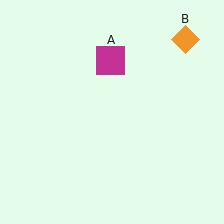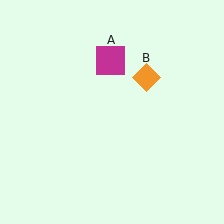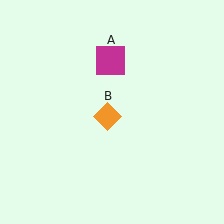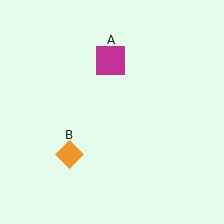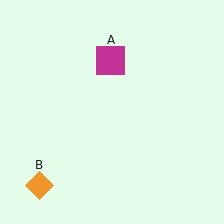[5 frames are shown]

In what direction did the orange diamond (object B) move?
The orange diamond (object B) moved down and to the left.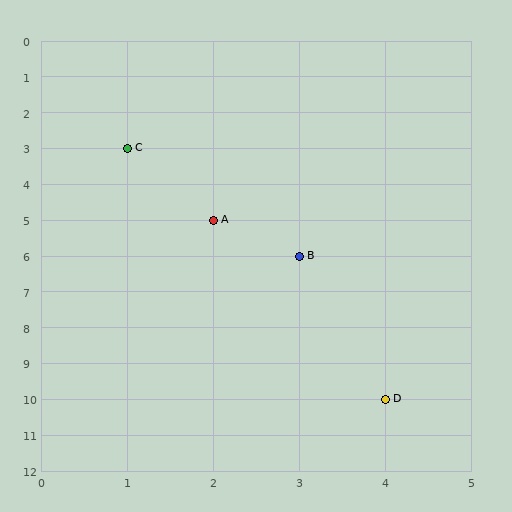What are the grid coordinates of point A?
Point A is at grid coordinates (2, 5).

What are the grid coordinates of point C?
Point C is at grid coordinates (1, 3).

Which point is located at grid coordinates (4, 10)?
Point D is at (4, 10).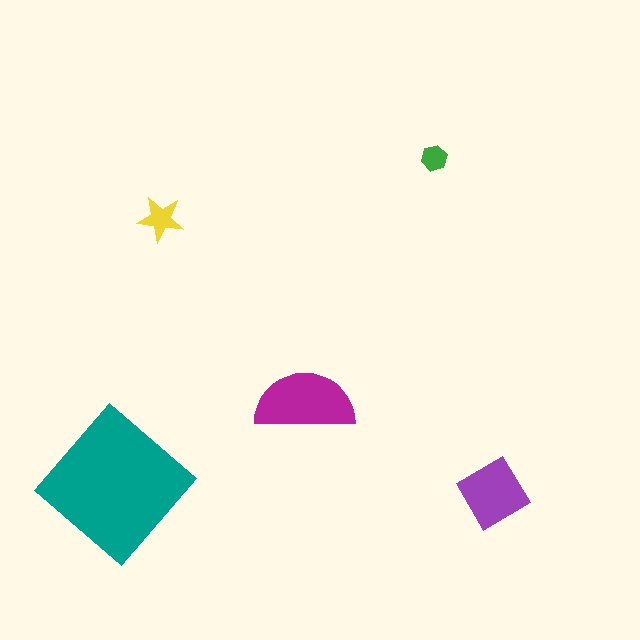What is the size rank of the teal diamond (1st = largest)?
1st.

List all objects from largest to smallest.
The teal diamond, the magenta semicircle, the purple diamond, the yellow star, the green hexagon.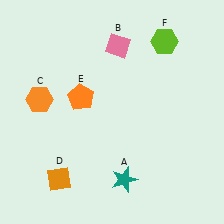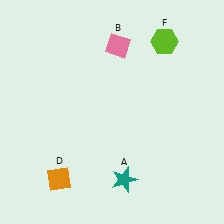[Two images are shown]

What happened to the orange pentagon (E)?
The orange pentagon (E) was removed in Image 2. It was in the top-left area of Image 1.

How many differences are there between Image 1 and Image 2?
There are 2 differences between the two images.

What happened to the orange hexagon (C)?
The orange hexagon (C) was removed in Image 2. It was in the top-left area of Image 1.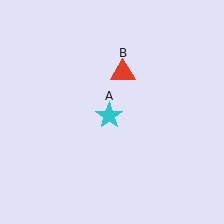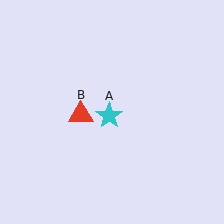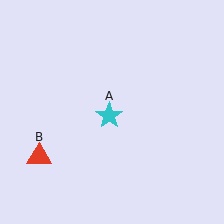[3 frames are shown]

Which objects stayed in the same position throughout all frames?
Cyan star (object A) remained stationary.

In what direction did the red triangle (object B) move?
The red triangle (object B) moved down and to the left.